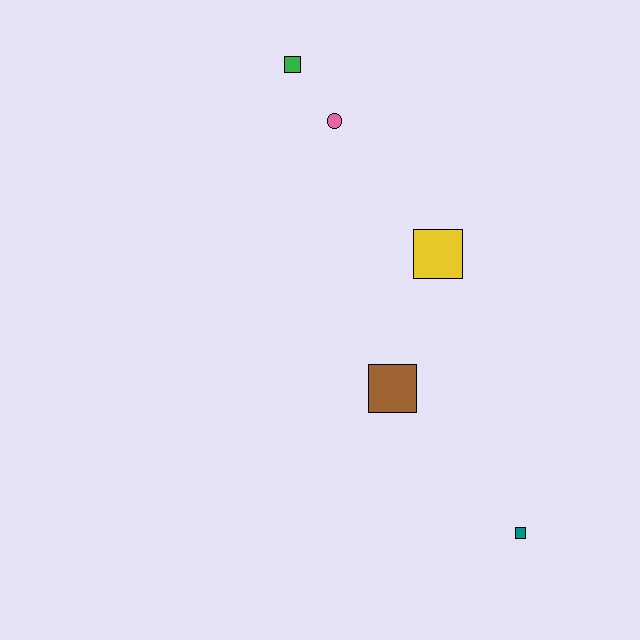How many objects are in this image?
There are 5 objects.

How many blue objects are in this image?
There are no blue objects.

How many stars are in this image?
There are no stars.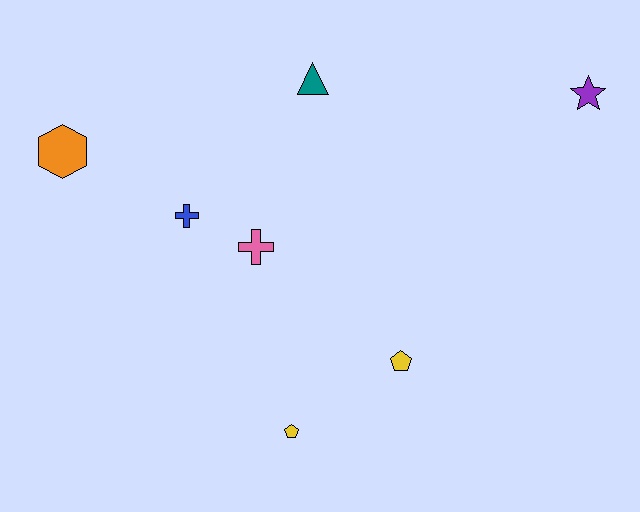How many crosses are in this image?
There are 2 crosses.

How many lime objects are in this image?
There are no lime objects.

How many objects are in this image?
There are 7 objects.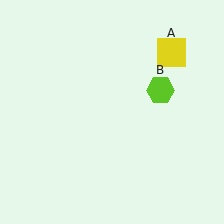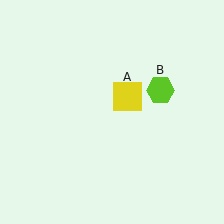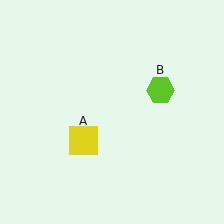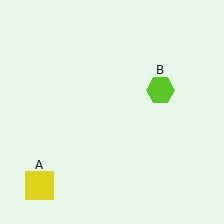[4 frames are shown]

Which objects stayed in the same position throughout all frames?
Lime hexagon (object B) remained stationary.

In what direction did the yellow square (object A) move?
The yellow square (object A) moved down and to the left.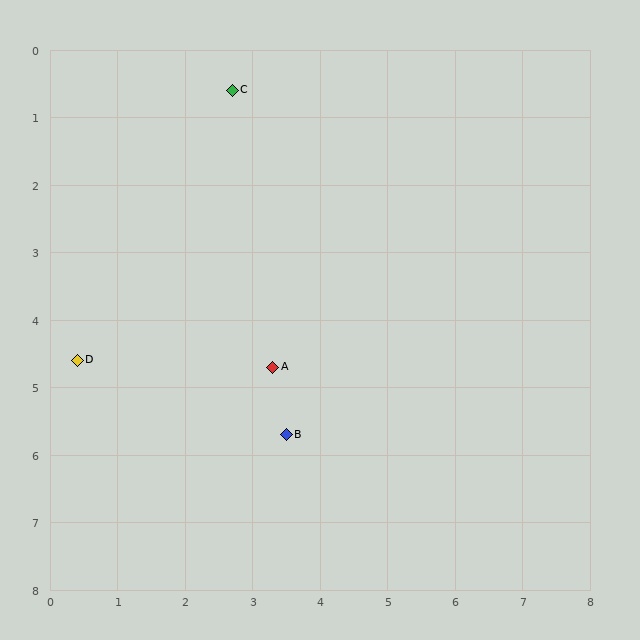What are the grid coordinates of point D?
Point D is at approximately (0.4, 4.6).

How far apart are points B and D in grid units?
Points B and D are about 3.3 grid units apart.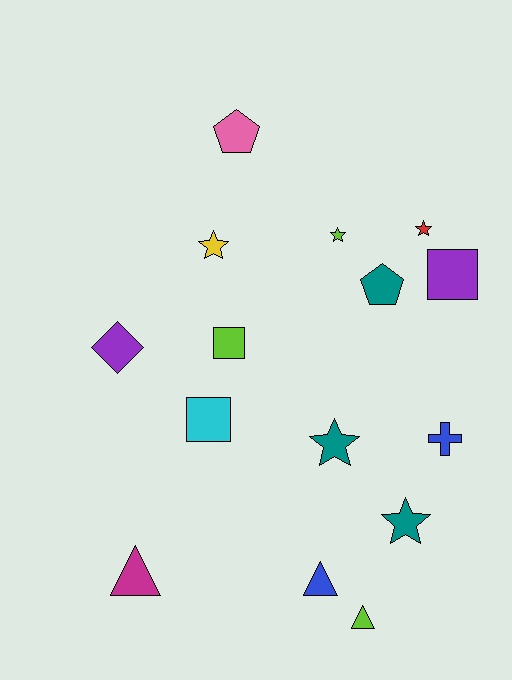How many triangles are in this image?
There are 3 triangles.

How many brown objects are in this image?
There are no brown objects.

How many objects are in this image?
There are 15 objects.